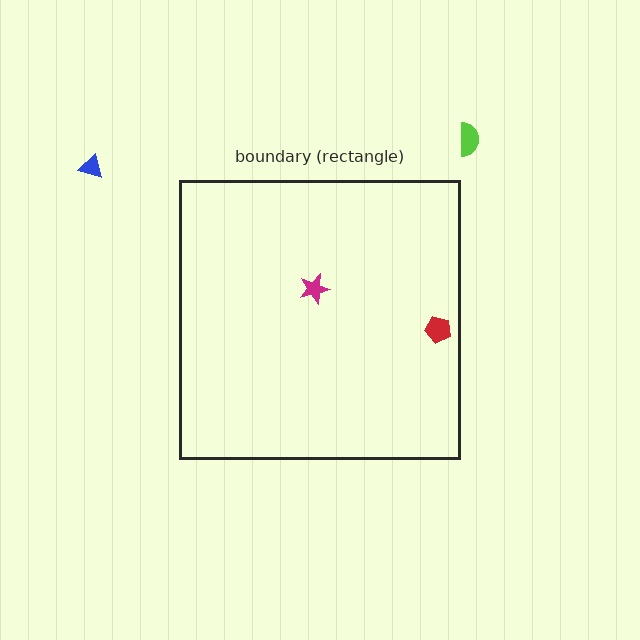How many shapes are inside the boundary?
2 inside, 2 outside.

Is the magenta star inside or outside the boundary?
Inside.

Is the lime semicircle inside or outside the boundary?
Outside.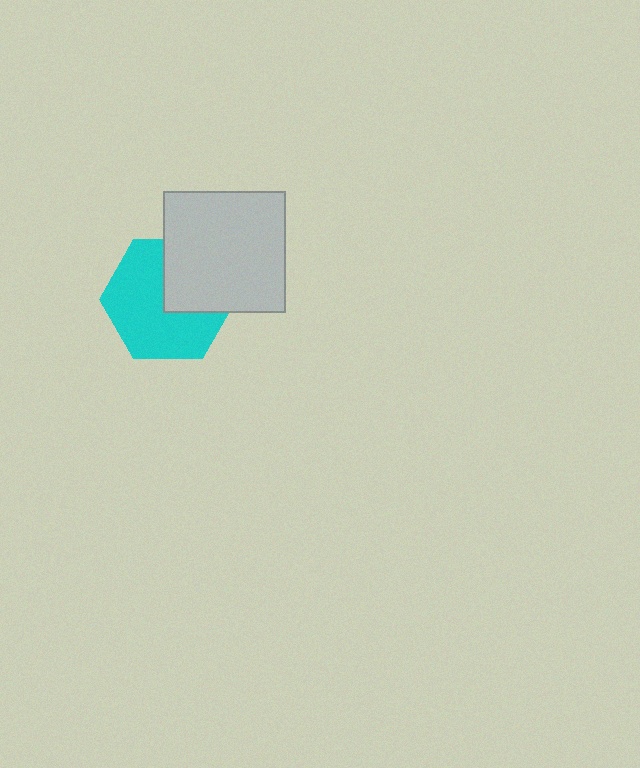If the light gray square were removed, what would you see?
You would see the complete cyan hexagon.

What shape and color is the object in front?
The object in front is a light gray square.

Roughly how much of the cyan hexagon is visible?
About half of it is visible (roughly 65%).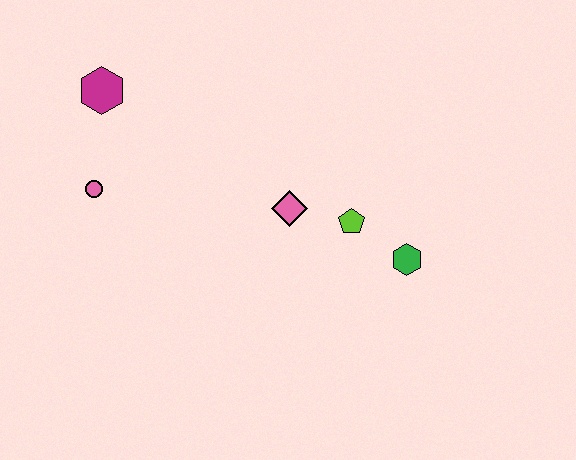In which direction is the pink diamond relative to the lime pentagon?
The pink diamond is to the left of the lime pentagon.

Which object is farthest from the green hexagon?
The magenta hexagon is farthest from the green hexagon.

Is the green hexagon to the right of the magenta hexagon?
Yes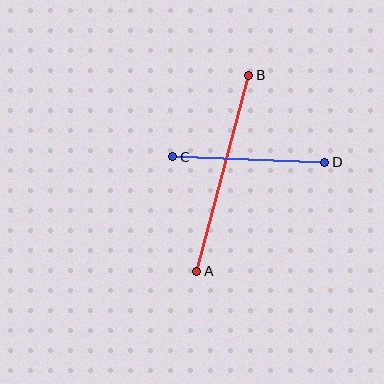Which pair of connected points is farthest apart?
Points A and B are farthest apart.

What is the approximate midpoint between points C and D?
The midpoint is at approximately (249, 159) pixels.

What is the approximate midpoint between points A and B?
The midpoint is at approximately (223, 173) pixels.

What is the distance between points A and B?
The distance is approximately 203 pixels.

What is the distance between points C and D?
The distance is approximately 152 pixels.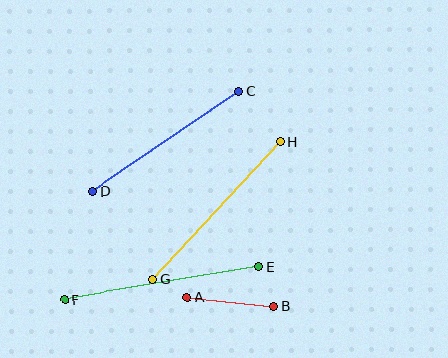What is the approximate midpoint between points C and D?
The midpoint is at approximately (166, 141) pixels.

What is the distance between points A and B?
The distance is approximately 87 pixels.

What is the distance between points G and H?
The distance is approximately 187 pixels.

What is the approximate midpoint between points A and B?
The midpoint is at approximately (230, 302) pixels.